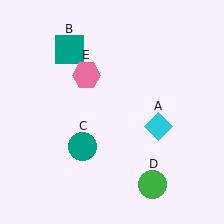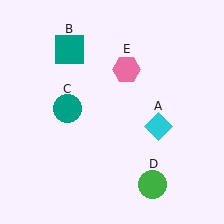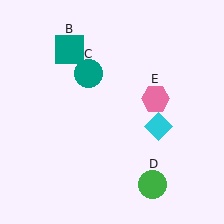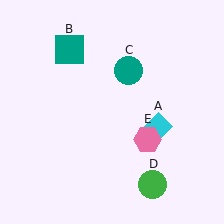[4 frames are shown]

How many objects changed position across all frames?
2 objects changed position: teal circle (object C), pink hexagon (object E).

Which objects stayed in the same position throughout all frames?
Cyan diamond (object A) and teal square (object B) and green circle (object D) remained stationary.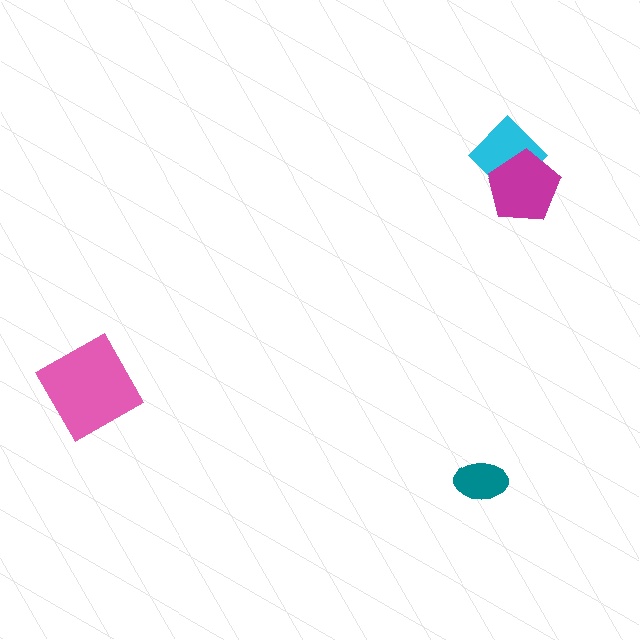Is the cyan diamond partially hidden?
Yes, it is partially covered by another shape.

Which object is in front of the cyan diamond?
The magenta pentagon is in front of the cyan diamond.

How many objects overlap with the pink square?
0 objects overlap with the pink square.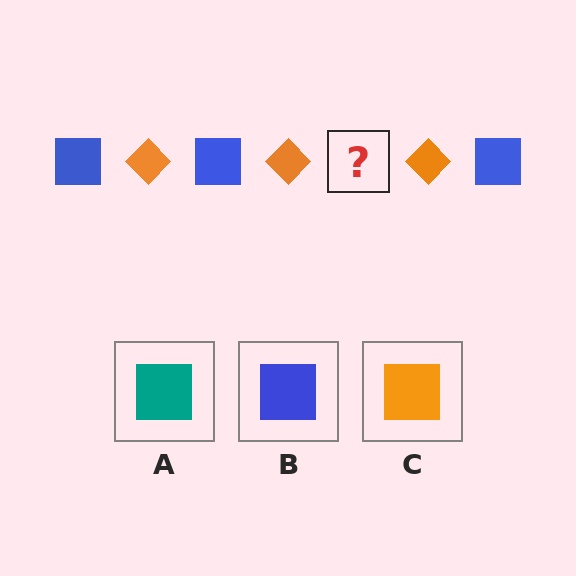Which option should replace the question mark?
Option B.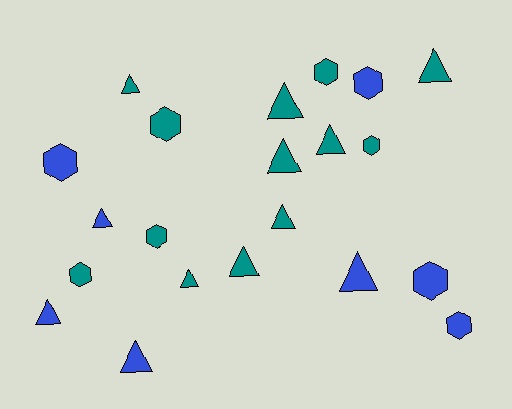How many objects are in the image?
There are 21 objects.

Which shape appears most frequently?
Triangle, with 12 objects.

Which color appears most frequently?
Teal, with 13 objects.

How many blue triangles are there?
There are 4 blue triangles.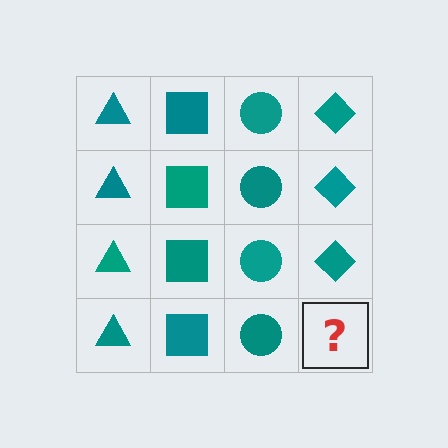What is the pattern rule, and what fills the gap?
The rule is that each column has a consistent shape. The gap should be filled with a teal diamond.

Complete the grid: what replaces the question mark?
The question mark should be replaced with a teal diamond.